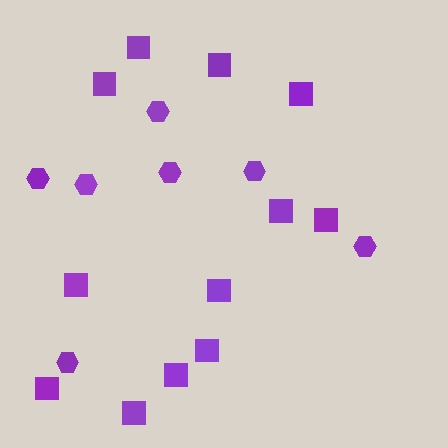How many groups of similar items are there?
There are 2 groups: one group of hexagons (7) and one group of squares (12).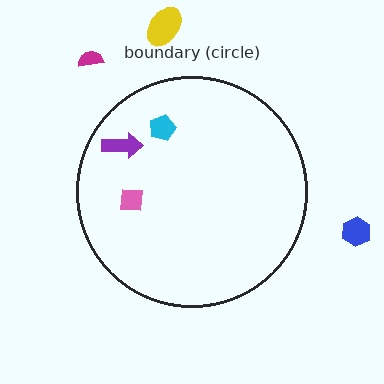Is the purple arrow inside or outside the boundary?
Inside.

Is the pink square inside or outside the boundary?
Inside.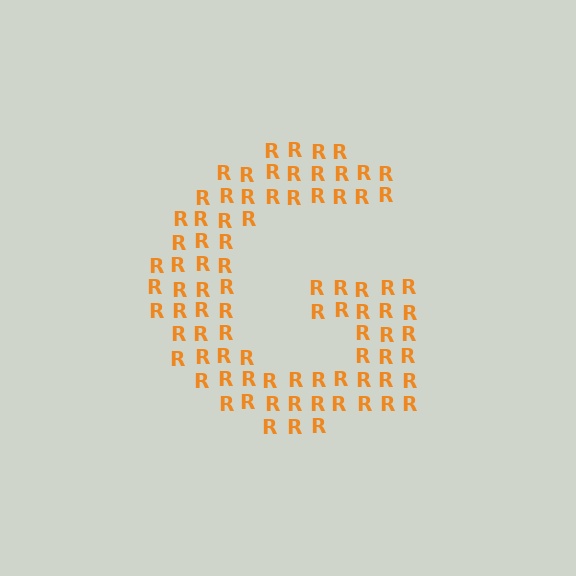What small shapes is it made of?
It is made of small letter R's.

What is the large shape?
The large shape is the letter G.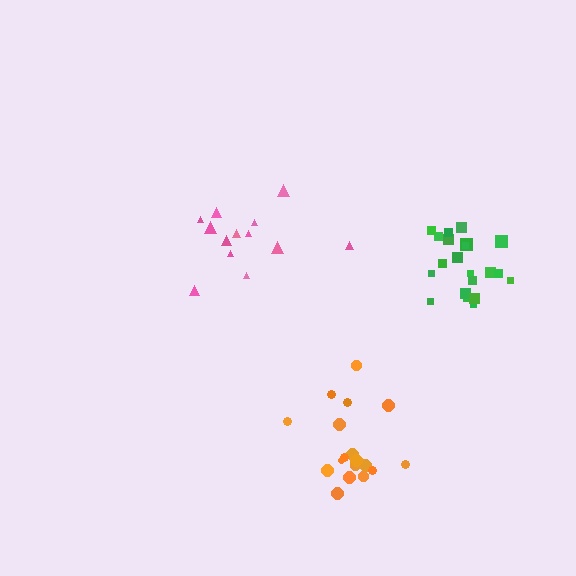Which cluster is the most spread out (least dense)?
Pink.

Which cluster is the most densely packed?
Green.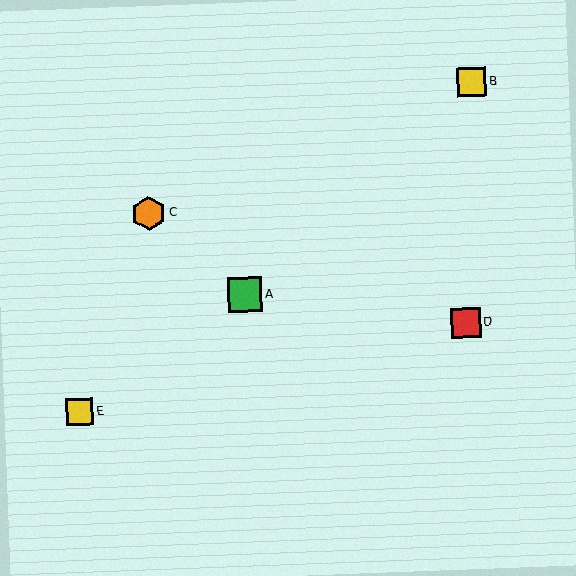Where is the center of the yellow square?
The center of the yellow square is at (472, 82).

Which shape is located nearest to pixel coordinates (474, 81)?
The yellow square (labeled B) at (472, 82) is nearest to that location.